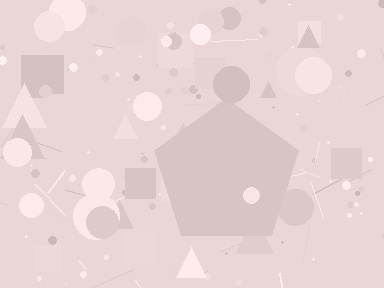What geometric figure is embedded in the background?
A pentagon is embedded in the background.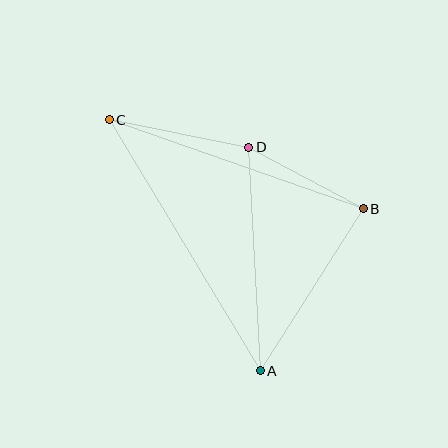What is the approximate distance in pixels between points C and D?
The distance between C and D is approximately 142 pixels.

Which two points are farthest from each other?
Points A and C are farthest from each other.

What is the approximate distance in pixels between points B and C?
The distance between B and C is approximately 269 pixels.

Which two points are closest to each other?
Points B and D are closest to each other.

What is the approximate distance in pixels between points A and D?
The distance between A and D is approximately 224 pixels.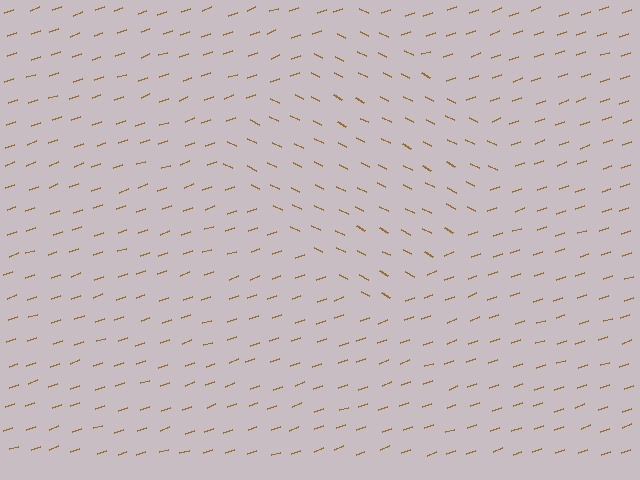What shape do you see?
I see a diamond.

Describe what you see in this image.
The image is filled with small brown line segments. A diamond region in the image has lines oriented differently from the surrounding lines, creating a visible texture boundary.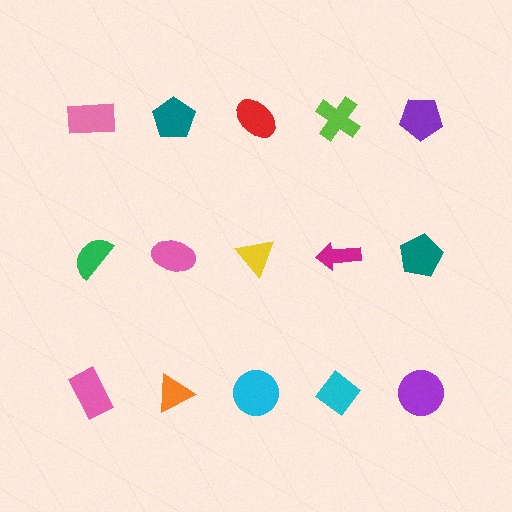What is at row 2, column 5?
A teal pentagon.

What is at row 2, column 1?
A green semicircle.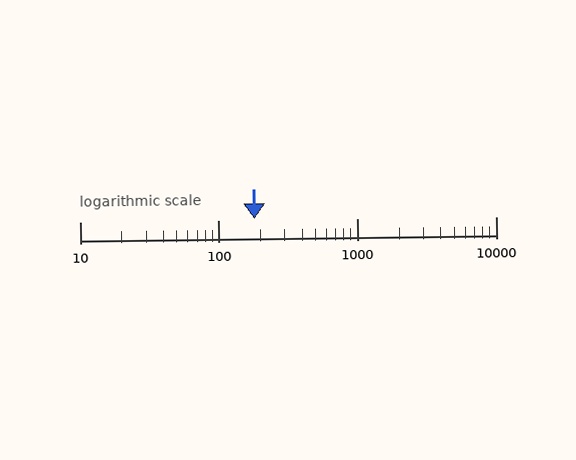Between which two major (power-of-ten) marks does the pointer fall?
The pointer is between 100 and 1000.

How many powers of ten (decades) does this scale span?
The scale spans 3 decades, from 10 to 10000.